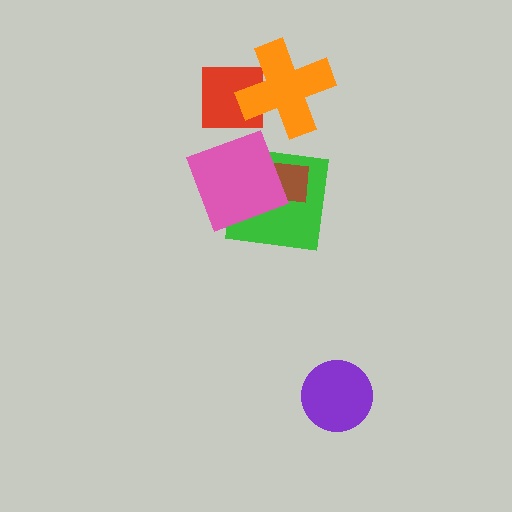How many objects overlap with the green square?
2 objects overlap with the green square.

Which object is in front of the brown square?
The pink square is in front of the brown square.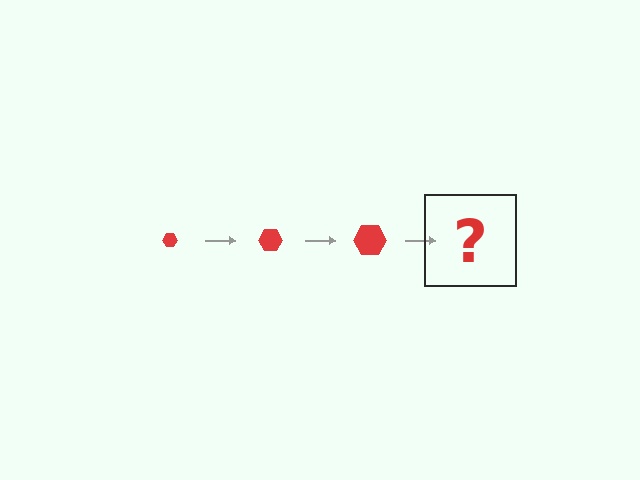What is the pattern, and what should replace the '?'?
The pattern is that the hexagon gets progressively larger each step. The '?' should be a red hexagon, larger than the previous one.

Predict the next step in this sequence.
The next step is a red hexagon, larger than the previous one.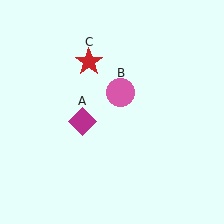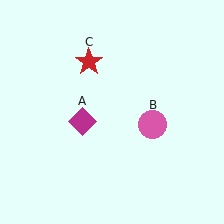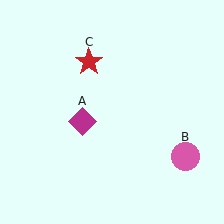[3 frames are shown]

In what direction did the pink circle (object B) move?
The pink circle (object B) moved down and to the right.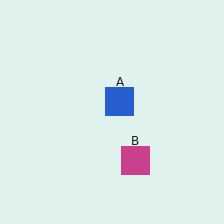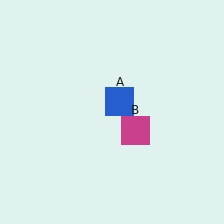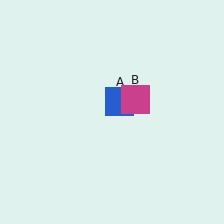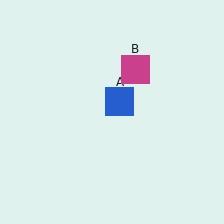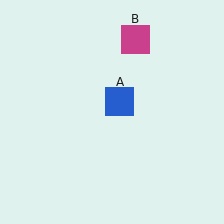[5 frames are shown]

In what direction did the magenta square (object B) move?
The magenta square (object B) moved up.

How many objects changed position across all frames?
1 object changed position: magenta square (object B).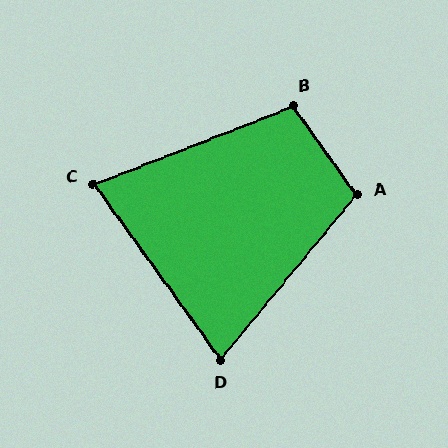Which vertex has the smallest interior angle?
D, at approximately 75 degrees.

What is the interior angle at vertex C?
Approximately 76 degrees (acute).